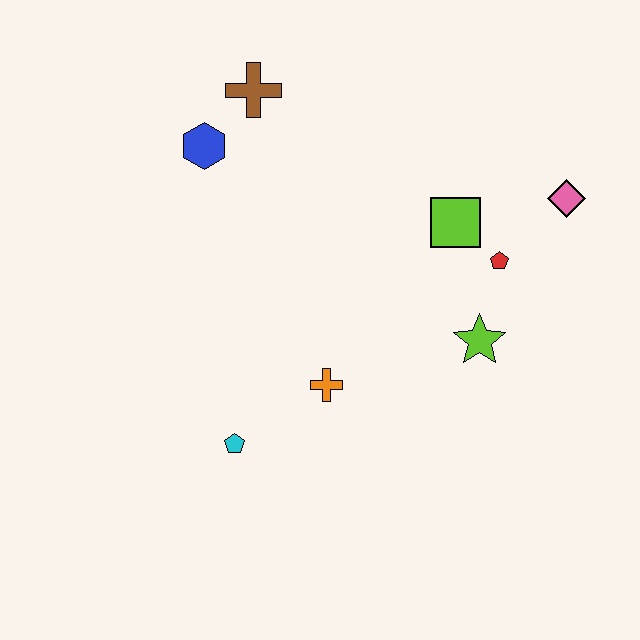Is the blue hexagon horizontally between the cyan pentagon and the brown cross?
No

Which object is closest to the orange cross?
The cyan pentagon is closest to the orange cross.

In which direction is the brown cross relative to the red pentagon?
The brown cross is to the left of the red pentagon.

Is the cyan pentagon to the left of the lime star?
Yes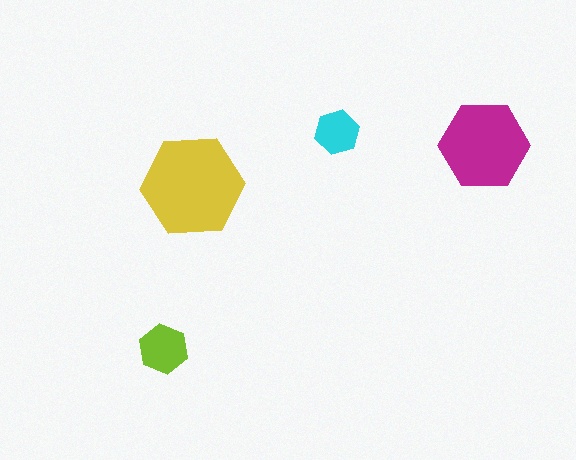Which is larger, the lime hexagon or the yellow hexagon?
The yellow one.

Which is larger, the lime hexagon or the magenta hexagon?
The magenta one.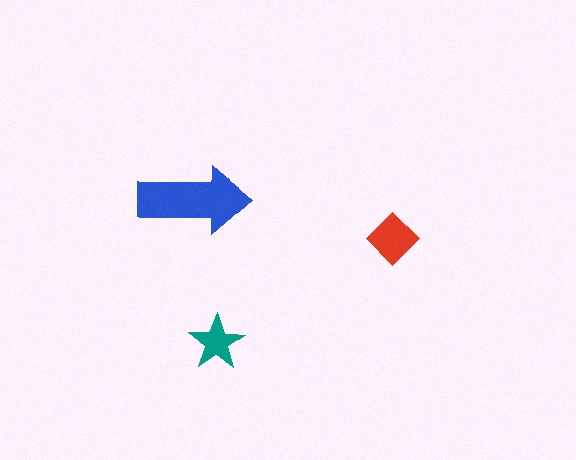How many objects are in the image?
There are 3 objects in the image.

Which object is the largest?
The blue arrow.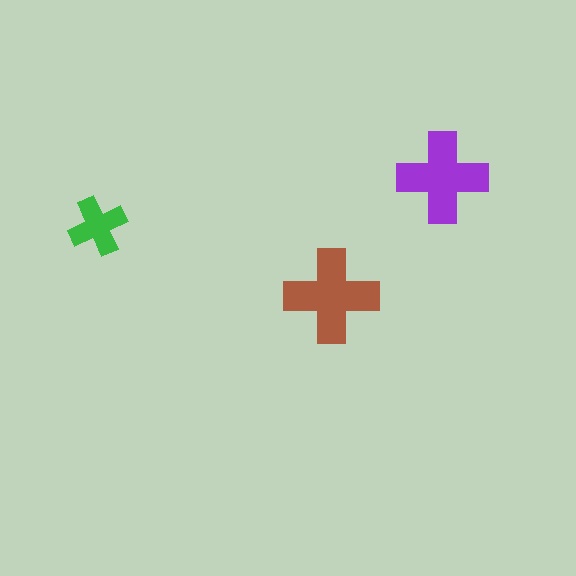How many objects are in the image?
There are 3 objects in the image.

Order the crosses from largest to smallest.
the brown one, the purple one, the green one.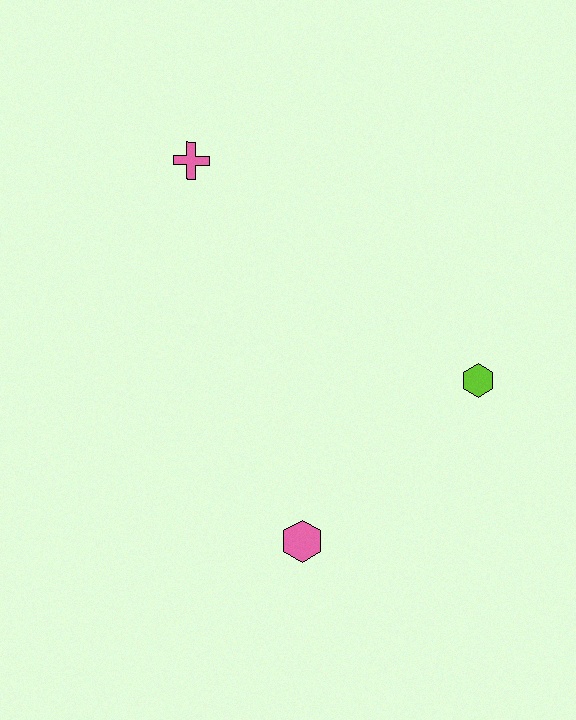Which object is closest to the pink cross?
The lime hexagon is closest to the pink cross.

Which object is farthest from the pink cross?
The pink hexagon is farthest from the pink cross.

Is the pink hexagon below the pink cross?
Yes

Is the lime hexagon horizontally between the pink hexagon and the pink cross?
No